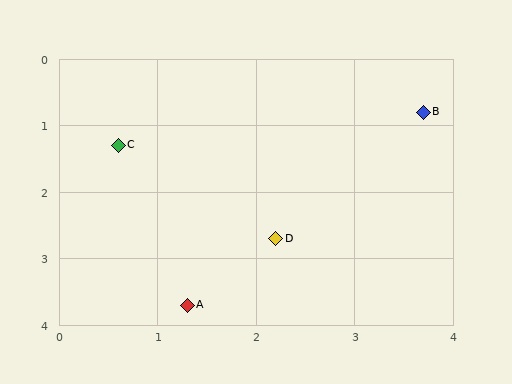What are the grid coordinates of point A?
Point A is at approximately (1.3, 3.7).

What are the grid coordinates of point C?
Point C is at approximately (0.6, 1.3).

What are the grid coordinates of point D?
Point D is at approximately (2.2, 2.7).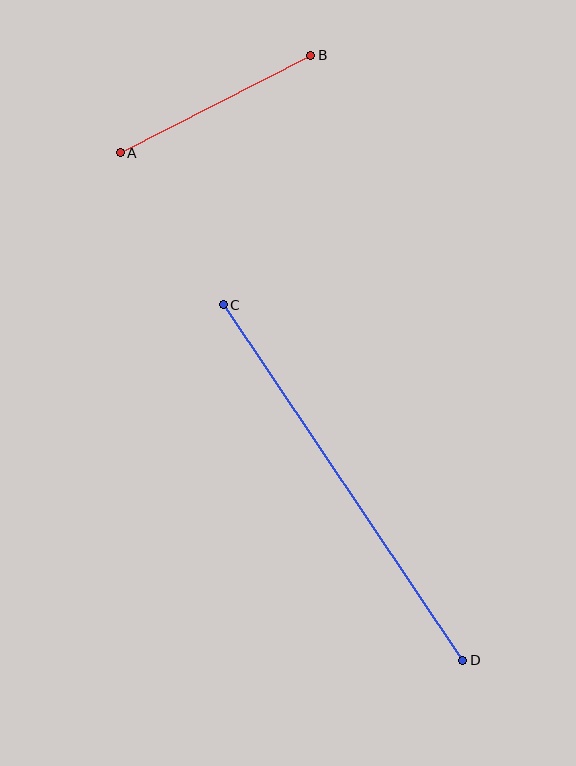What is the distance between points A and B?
The distance is approximately 214 pixels.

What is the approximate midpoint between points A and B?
The midpoint is at approximately (216, 104) pixels.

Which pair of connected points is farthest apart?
Points C and D are farthest apart.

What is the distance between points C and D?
The distance is approximately 429 pixels.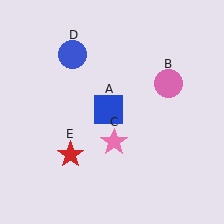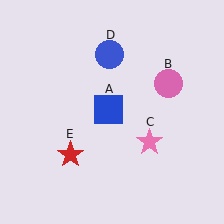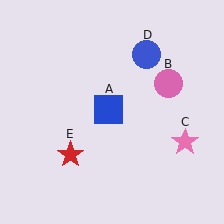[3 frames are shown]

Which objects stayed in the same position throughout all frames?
Blue square (object A) and pink circle (object B) and red star (object E) remained stationary.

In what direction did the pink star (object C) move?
The pink star (object C) moved right.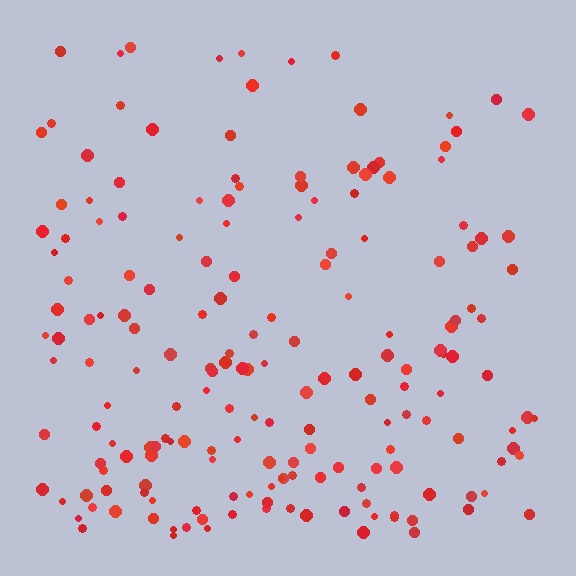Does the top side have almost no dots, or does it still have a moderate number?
Still a moderate number, just noticeably fewer than the bottom.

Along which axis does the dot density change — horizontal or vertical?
Vertical.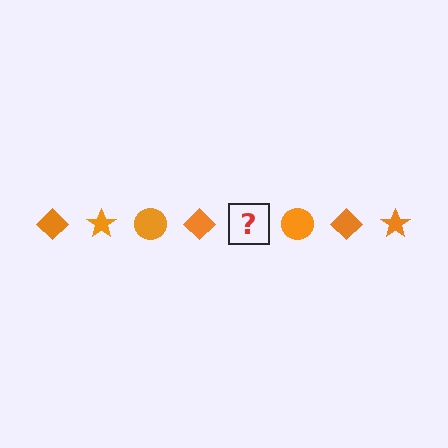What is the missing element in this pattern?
The missing element is an orange star.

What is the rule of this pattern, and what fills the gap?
The rule is that the pattern cycles through diamond, star, circle shapes in orange. The gap should be filled with an orange star.